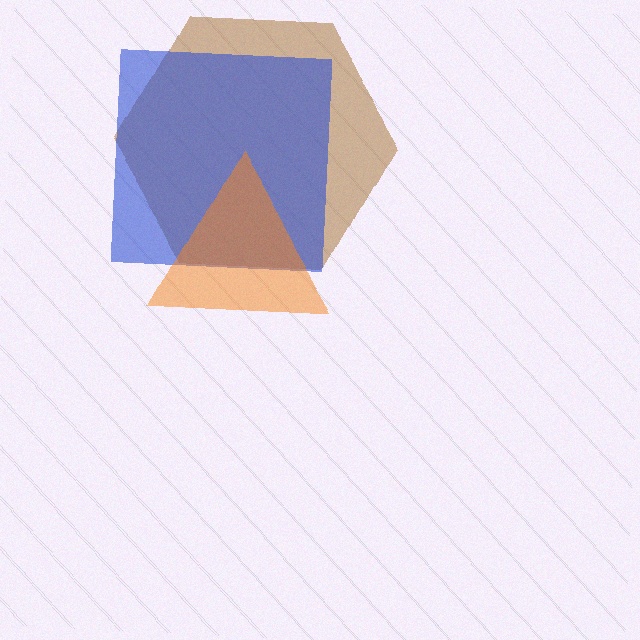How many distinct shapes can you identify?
There are 3 distinct shapes: a brown hexagon, a blue square, an orange triangle.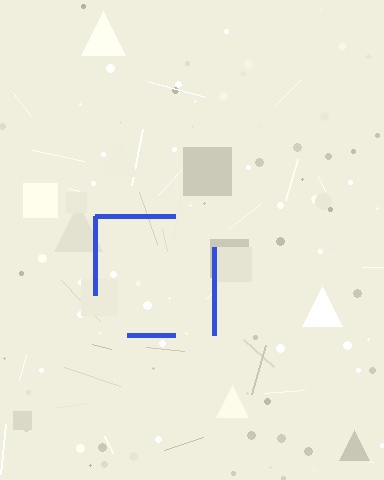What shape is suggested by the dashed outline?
The dashed outline suggests a square.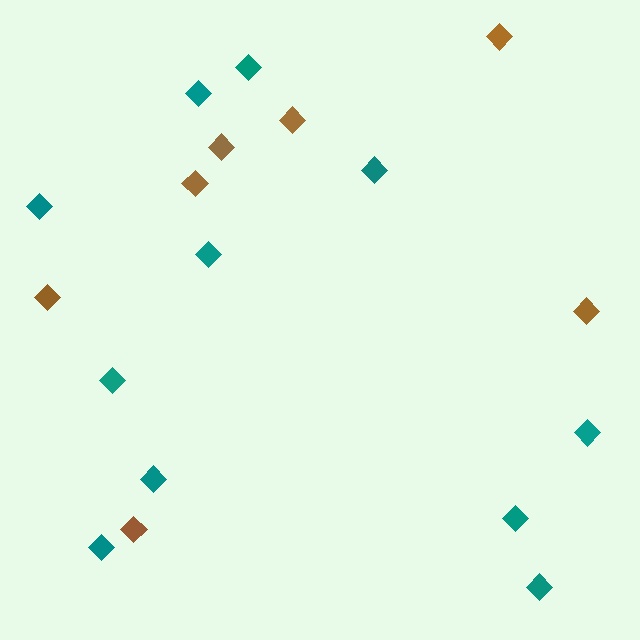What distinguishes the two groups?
There are 2 groups: one group of teal diamonds (11) and one group of brown diamonds (7).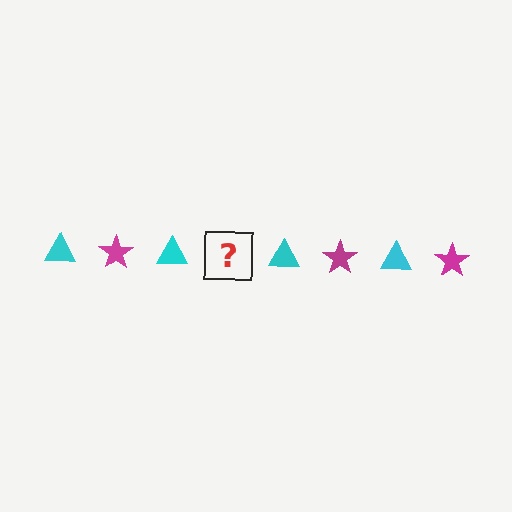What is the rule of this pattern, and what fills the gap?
The rule is that the pattern alternates between cyan triangle and magenta star. The gap should be filled with a magenta star.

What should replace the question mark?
The question mark should be replaced with a magenta star.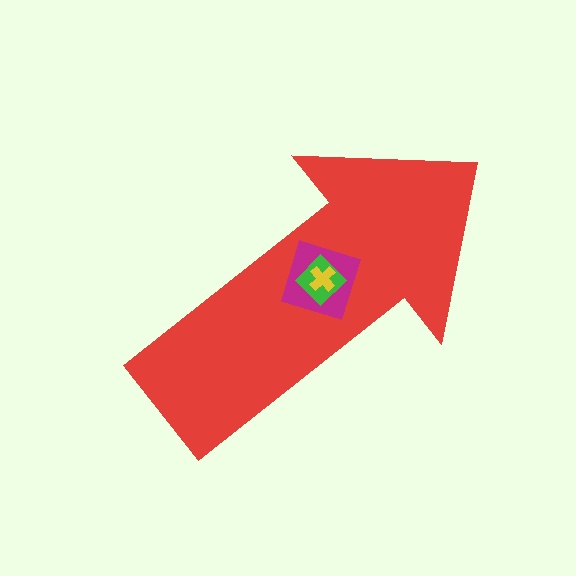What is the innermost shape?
The yellow cross.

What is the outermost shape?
The red arrow.